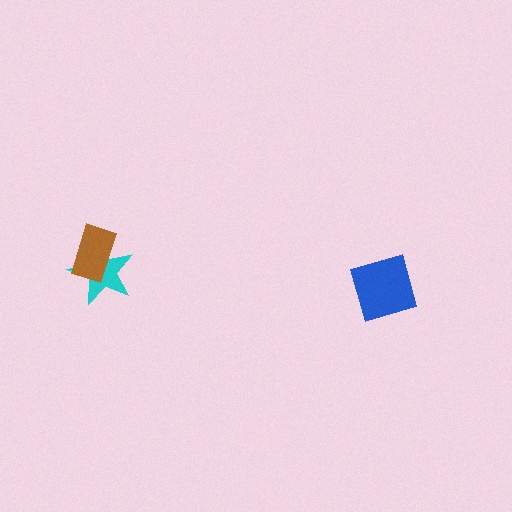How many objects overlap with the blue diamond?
0 objects overlap with the blue diamond.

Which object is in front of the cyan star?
The brown rectangle is in front of the cyan star.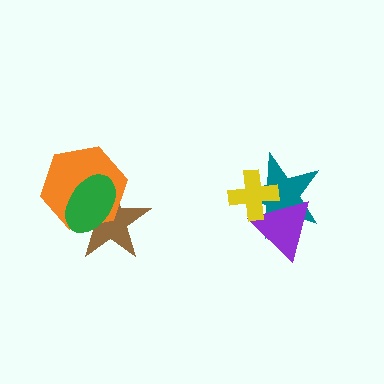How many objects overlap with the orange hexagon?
2 objects overlap with the orange hexagon.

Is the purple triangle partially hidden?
Yes, it is partially covered by another shape.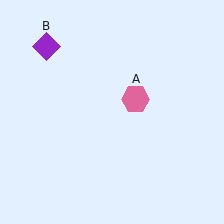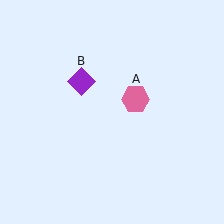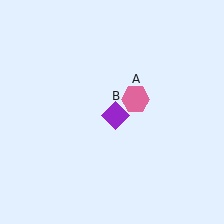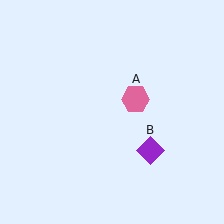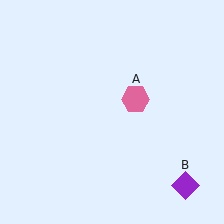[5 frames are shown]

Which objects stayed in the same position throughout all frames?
Pink hexagon (object A) remained stationary.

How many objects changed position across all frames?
1 object changed position: purple diamond (object B).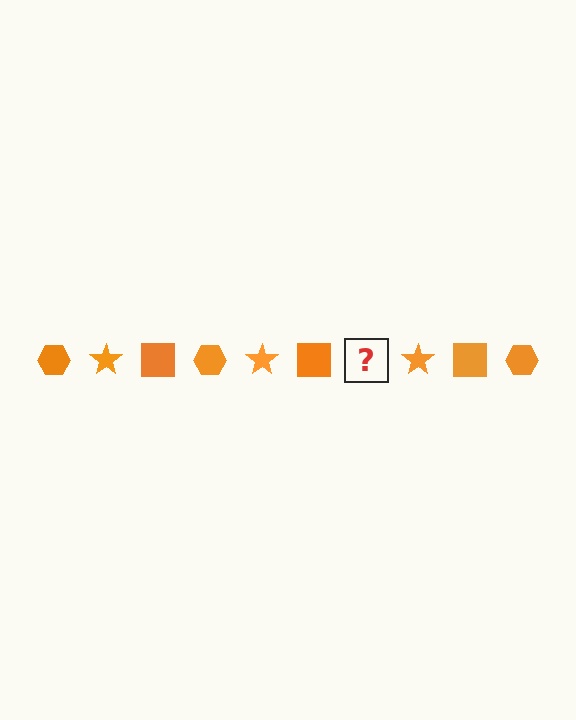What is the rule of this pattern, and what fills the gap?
The rule is that the pattern cycles through hexagon, star, square shapes in orange. The gap should be filled with an orange hexagon.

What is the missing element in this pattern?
The missing element is an orange hexagon.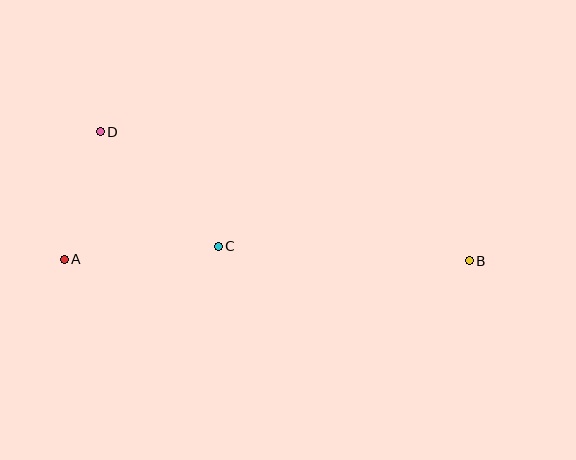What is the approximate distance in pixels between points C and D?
The distance between C and D is approximately 164 pixels.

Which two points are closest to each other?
Points A and D are closest to each other.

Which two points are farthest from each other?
Points A and B are farthest from each other.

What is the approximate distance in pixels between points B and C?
The distance between B and C is approximately 251 pixels.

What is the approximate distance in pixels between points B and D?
The distance between B and D is approximately 391 pixels.